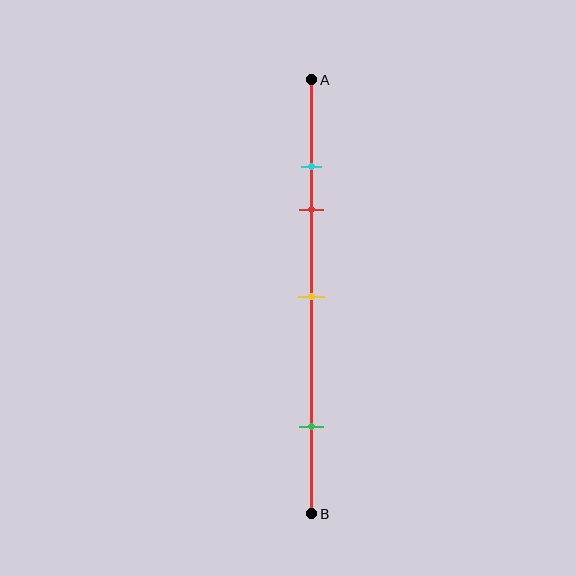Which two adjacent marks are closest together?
The cyan and red marks are the closest adjacent pair.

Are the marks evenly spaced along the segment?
No, the marks are not evenly spaced.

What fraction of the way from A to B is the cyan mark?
The cyan mark is approximately 20% (0.2) of the way from A to B.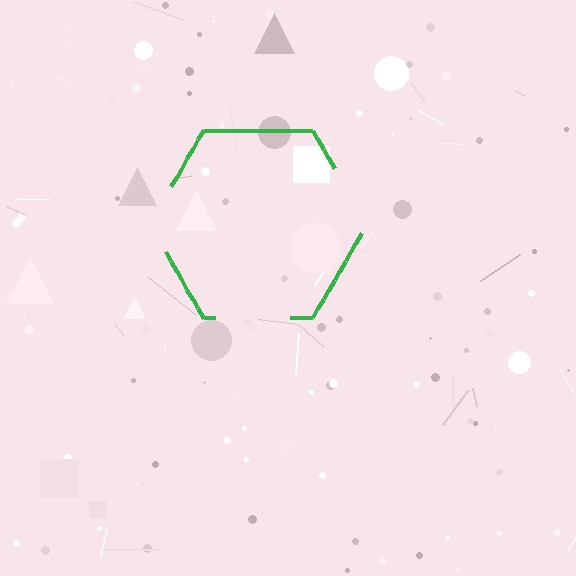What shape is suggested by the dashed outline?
The dashed outline suggests a hexagon.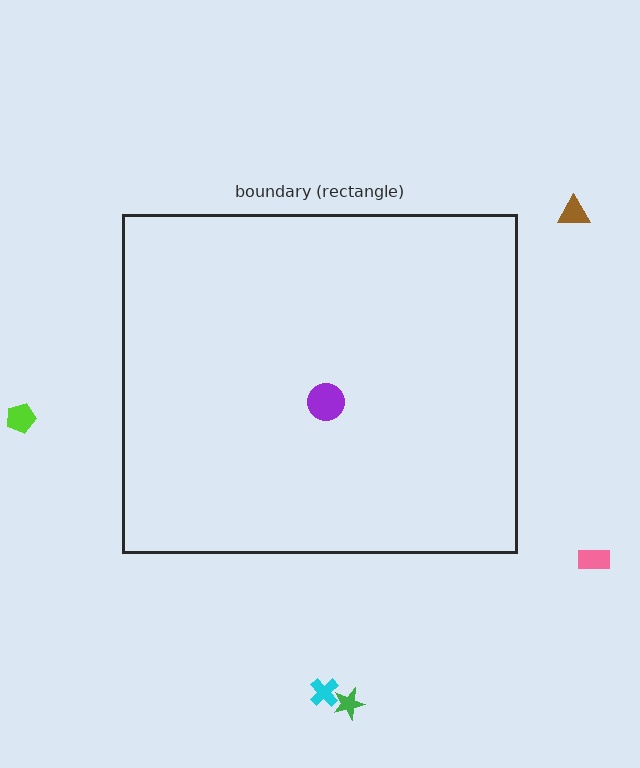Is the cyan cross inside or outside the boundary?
Outside.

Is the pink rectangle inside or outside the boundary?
Outside.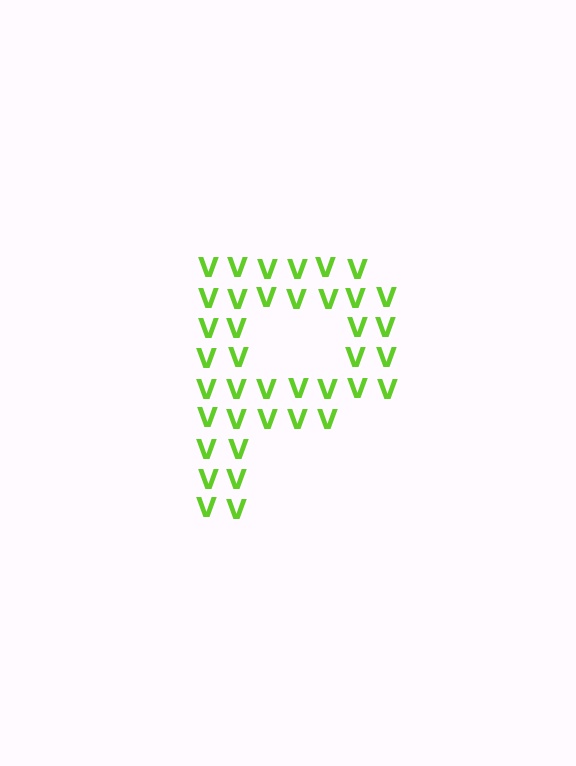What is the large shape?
The large shape is the letter P.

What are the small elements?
The small elements are letter V's.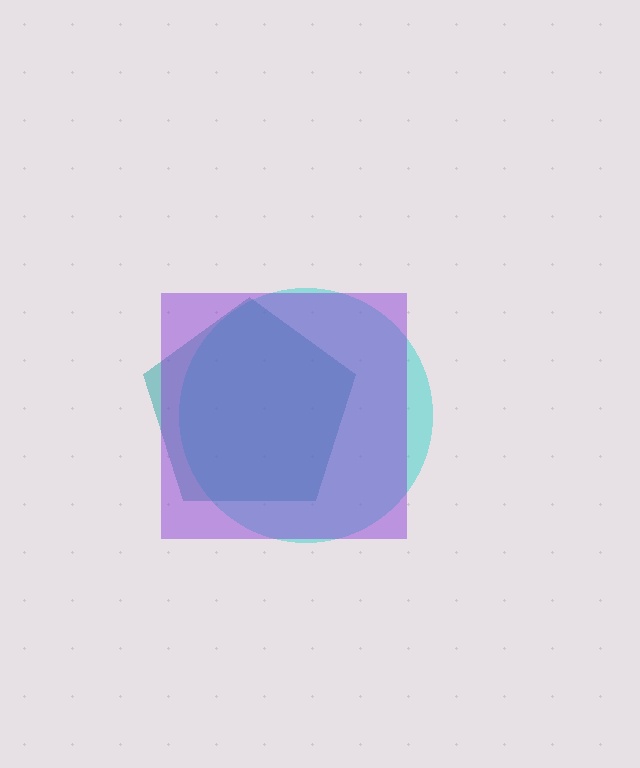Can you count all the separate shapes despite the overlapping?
Yes, there are 3 separate shapes.